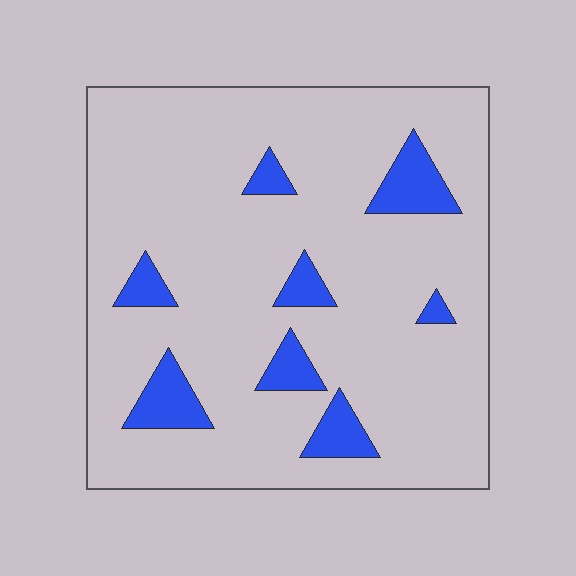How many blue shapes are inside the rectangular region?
8.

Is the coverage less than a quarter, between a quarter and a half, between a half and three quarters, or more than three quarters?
Less than a quarter.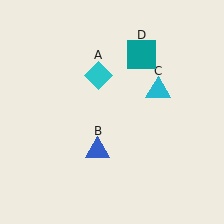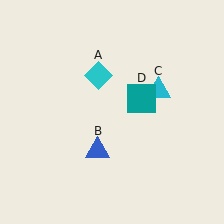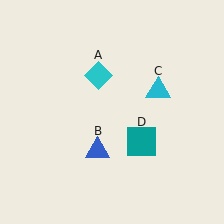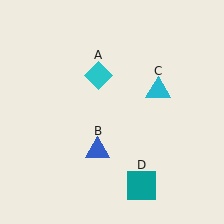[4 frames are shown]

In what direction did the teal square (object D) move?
The teal square (object D) moved down.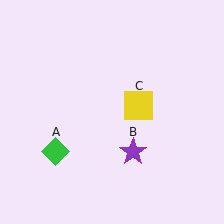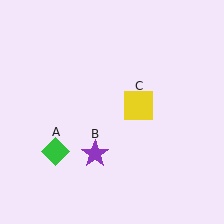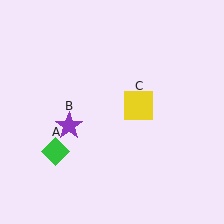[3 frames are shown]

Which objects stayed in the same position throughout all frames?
Green diamond (object A) and yellow square (object C) remained stationary.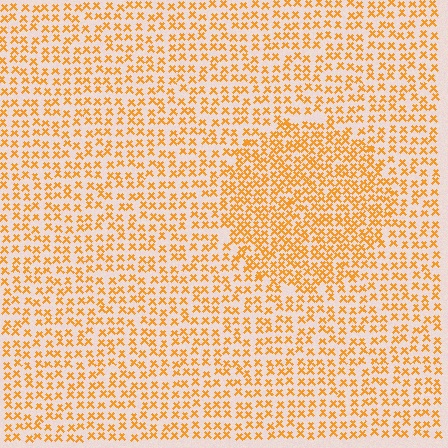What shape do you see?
I see a circle.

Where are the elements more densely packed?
The elements are more densely packed inside the circle boundary.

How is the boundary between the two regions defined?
The boundary is defined by a change in element density (approximately 1.7x ratio). All elements are the same color, size, and shape.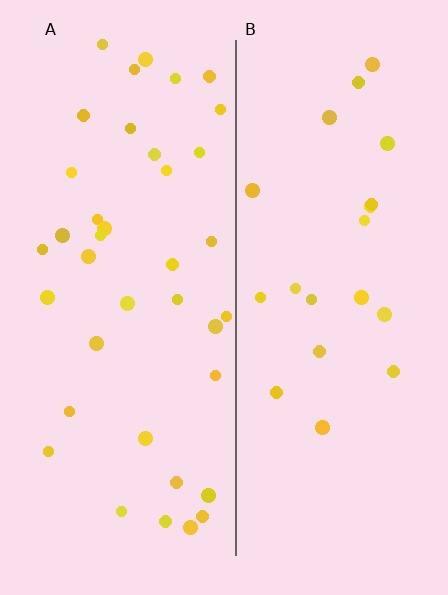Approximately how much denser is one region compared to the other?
Approximately 1.9× — region A over region B.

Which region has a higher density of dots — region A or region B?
A (the left).